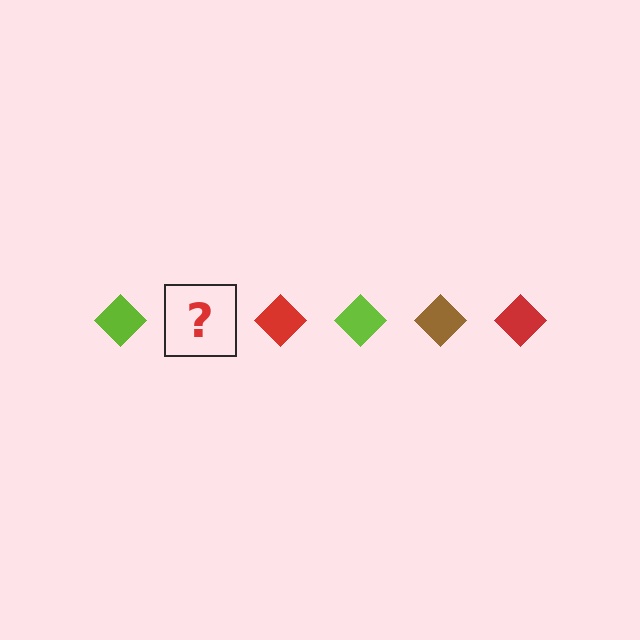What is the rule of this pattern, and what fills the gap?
The rule is that the pattern cycles through lime, brown, red diamonds. The gap should be filled with a brown diamond.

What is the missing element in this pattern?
The missing element is a brown diamond.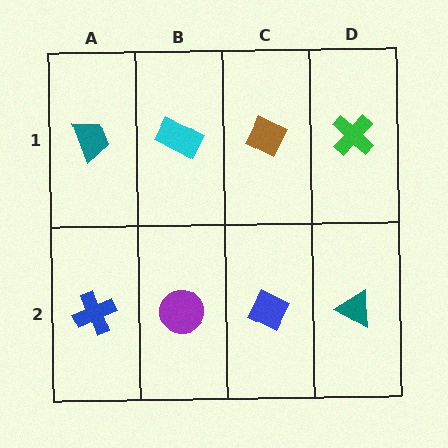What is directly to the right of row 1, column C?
A green cross.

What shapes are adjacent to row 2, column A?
A teal trapezoid (row 1, column A), a purple circle (row 2, column B).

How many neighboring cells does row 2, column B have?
3.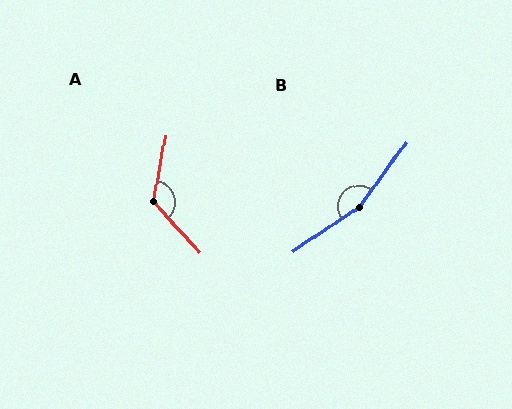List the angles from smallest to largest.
A (127°), B (160°).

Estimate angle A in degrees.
Approximately 127 degrees.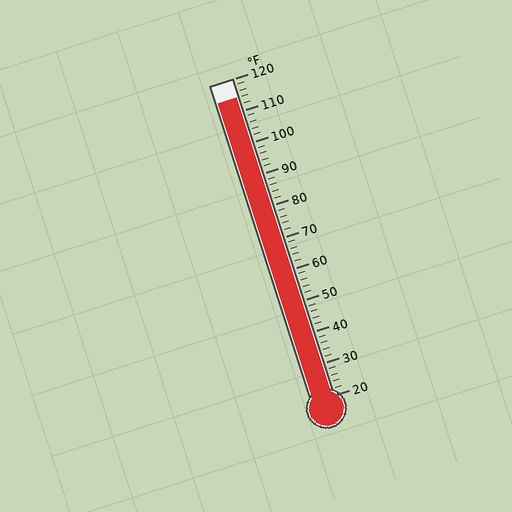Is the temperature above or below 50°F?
The temperature is above 50°F.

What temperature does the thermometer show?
The thermometer shows approximately 114°F.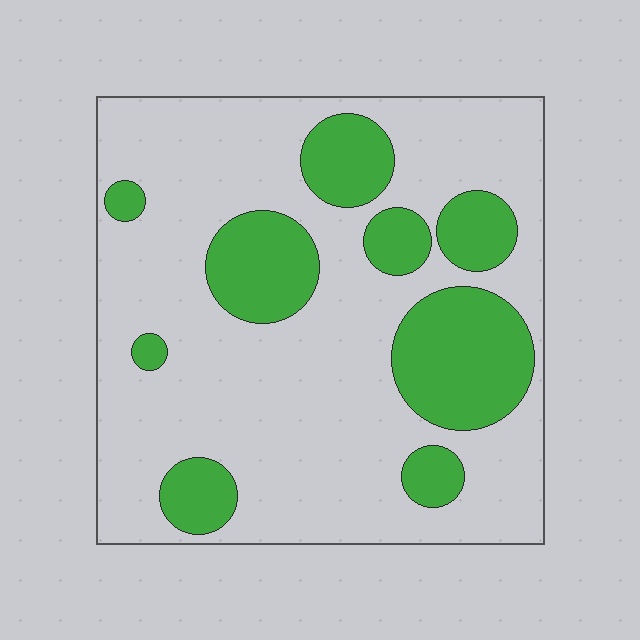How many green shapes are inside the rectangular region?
9.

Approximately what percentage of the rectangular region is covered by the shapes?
Approximately 25%.